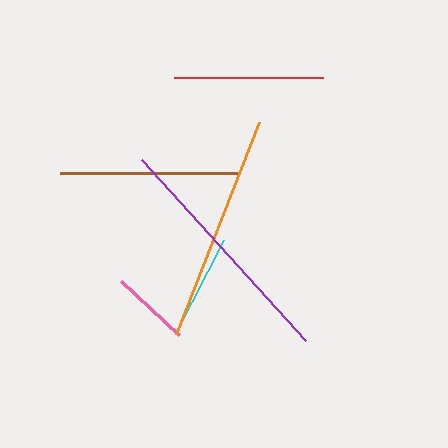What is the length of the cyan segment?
The cyan segment is approximately 105 pixels long.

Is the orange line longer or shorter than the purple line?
The purple line is longer than the orange line.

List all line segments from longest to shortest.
From longest to shortest: purple, orange, brown, red, cyan, pink.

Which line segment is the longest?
The purple line is the longest at approximately 244 pixels.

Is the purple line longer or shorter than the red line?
The purple line is longer than the red line.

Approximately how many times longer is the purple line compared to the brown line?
The purple line is approximately 1.4 times the length of the brown line.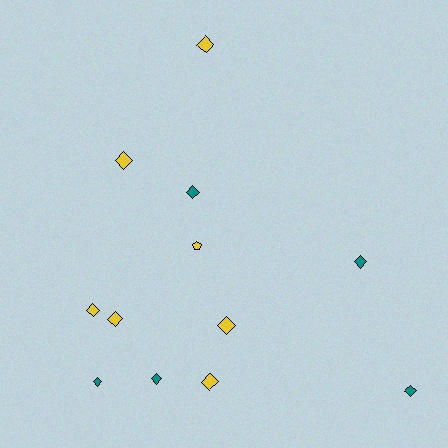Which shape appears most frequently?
Diamond, with 11 objects.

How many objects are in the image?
There are 12 objects.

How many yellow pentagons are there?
There is 1 yellow pentagon.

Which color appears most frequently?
Yellow, with 7 objects.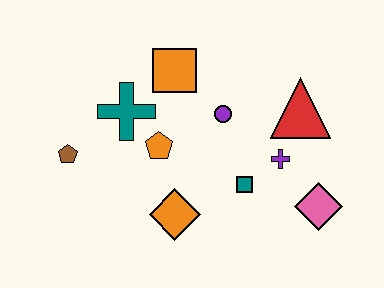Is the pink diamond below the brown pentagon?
Yes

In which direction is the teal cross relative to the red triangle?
The teal cross is to the left of the red triangle.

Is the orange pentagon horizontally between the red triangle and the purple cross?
No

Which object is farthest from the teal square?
The brown pentagon is farthest from the teal square.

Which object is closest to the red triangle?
The purple cross is closest to the red triangle.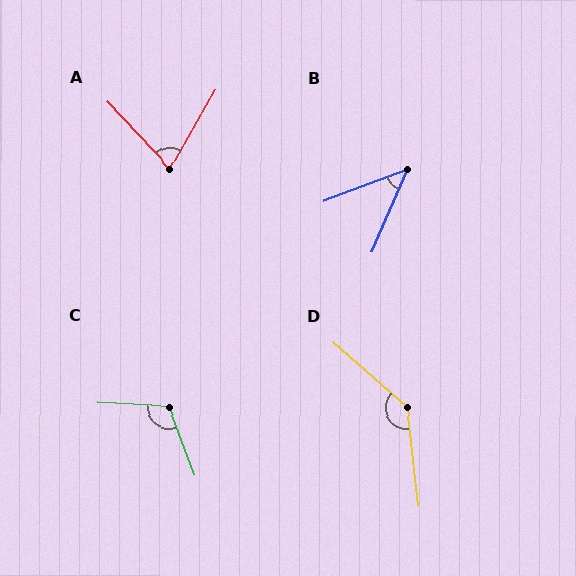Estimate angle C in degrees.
Approximately 114 degrees.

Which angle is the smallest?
B, at approximately 46 degrees.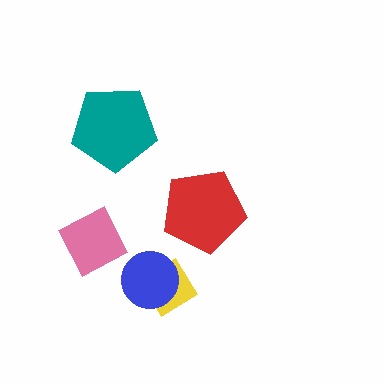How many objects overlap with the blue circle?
1 object overlaps with the blue circle.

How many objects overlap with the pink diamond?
0 objects overlap with the pink diamond.